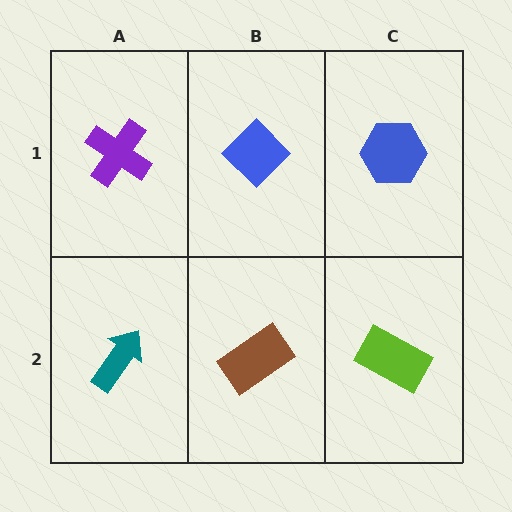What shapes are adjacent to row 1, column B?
A brown rectangle (row 2, column B), a purple cross (row 1, column A), a blue hexagon (row 1, column C).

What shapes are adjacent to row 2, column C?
A blue hexagon (row 1, column C), a brown rectangle (row 2, column B).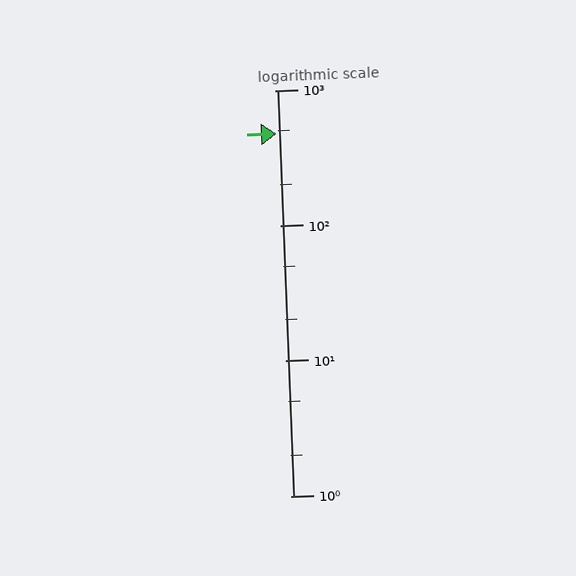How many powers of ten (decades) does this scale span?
The scale spans 3 decades, from 1 to 1000.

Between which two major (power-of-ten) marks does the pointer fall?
The pointer is between 100 and 1000.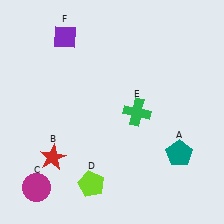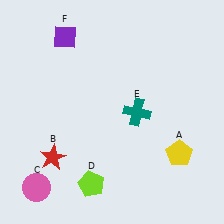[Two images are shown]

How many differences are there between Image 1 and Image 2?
There are 3 differences between the two images.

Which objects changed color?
A changed from teal to yellow. C changed from magenta to pink. E changed from green to teal.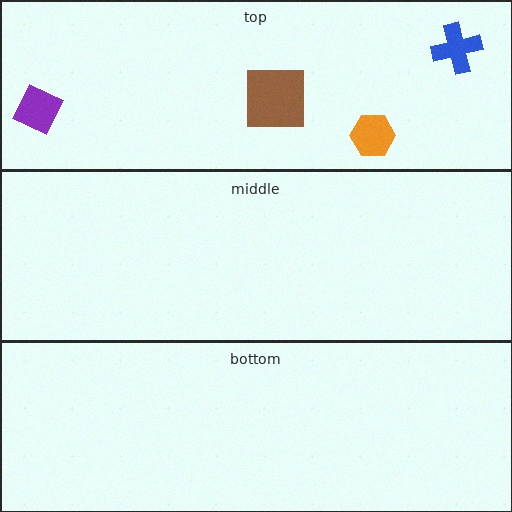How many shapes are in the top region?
4.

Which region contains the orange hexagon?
The top region.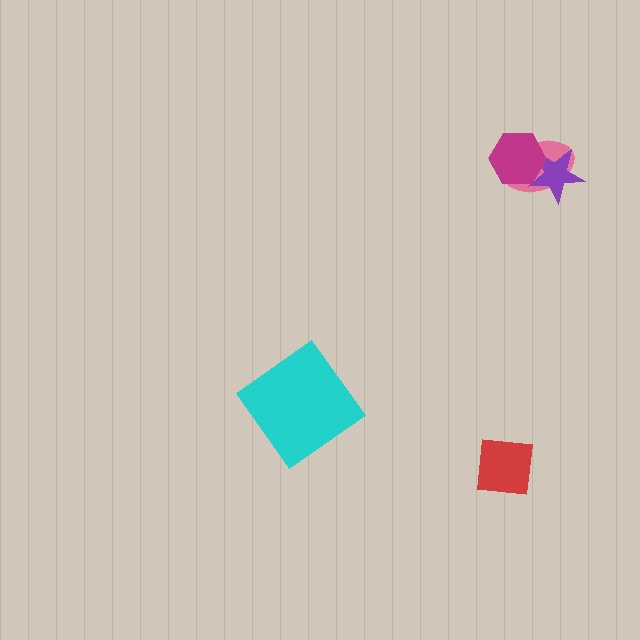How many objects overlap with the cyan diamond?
0 objects overlap with the cyan diamond.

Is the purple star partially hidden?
Yes, it is partially covered by another shape.